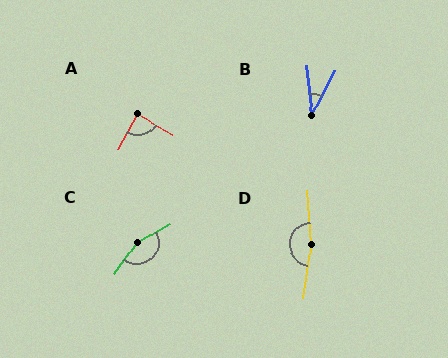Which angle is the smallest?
B, at approximately 34 degrees.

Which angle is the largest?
D, at approximately 168 degrees.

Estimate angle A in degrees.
Approximately 89 degrees.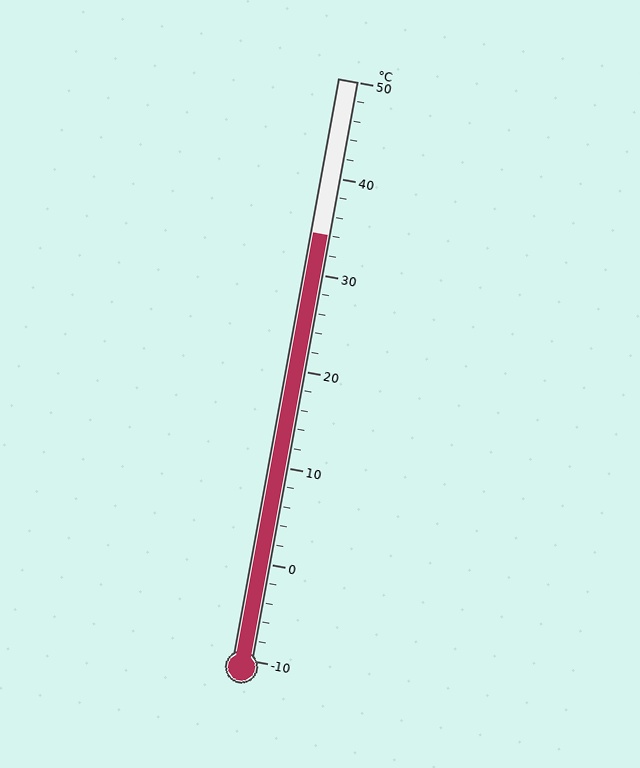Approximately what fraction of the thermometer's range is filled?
The thermometer is filled to approximately 75% of its range.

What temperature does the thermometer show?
The thermometer shows approximately 34°C.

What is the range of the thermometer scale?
The thermometer scale ranges from -10°C to 50°C.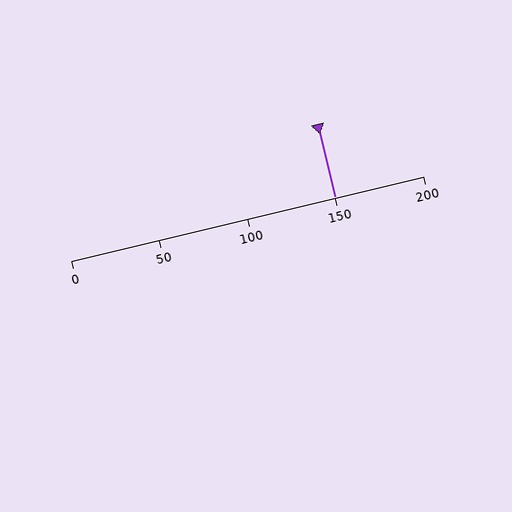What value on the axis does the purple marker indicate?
The marker indicates approximately 150.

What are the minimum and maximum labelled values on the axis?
The axis runs from 0 to 200.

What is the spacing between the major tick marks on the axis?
The major ticks are spaced 50 apart.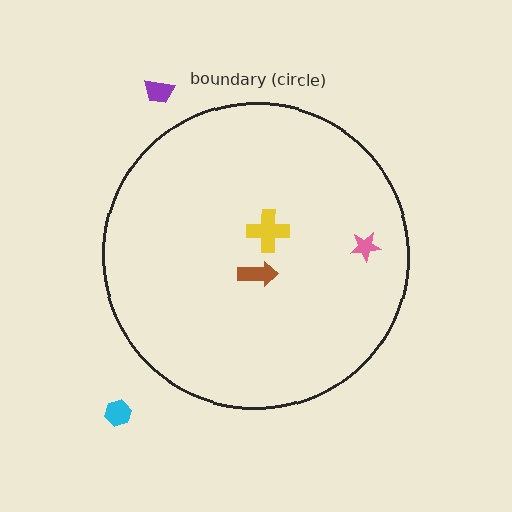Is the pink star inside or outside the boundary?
Inside.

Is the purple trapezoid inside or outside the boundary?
Outside.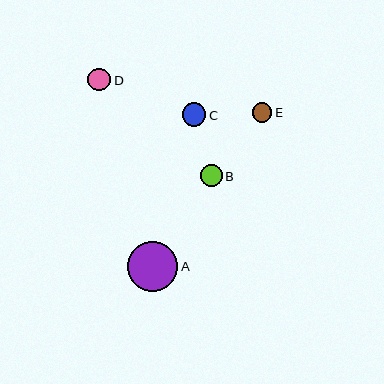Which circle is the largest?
Circle A is the largest with a size of approximately 50 pixels.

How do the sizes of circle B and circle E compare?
Circle B and circle E are approximately the same size.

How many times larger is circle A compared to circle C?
Circle A is approximately 2.1 times the size of circle C.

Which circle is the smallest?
Circle E is the smallest with a size of approximately 20 pixels.